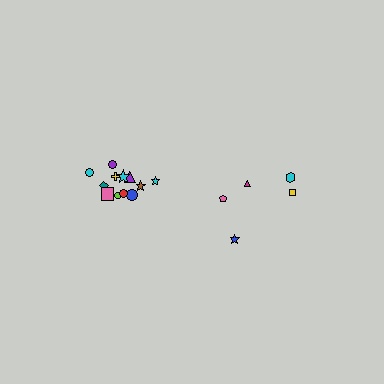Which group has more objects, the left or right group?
The left group.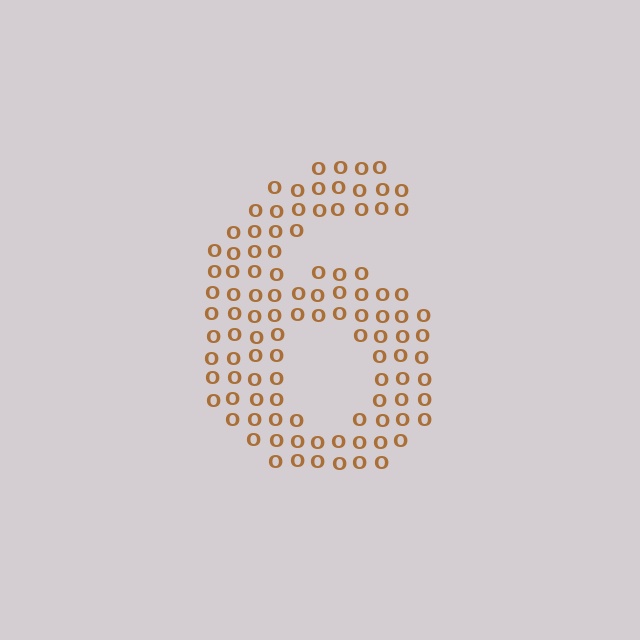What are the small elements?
The small elements are letter O's.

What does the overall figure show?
The overall figure shows the digit 6.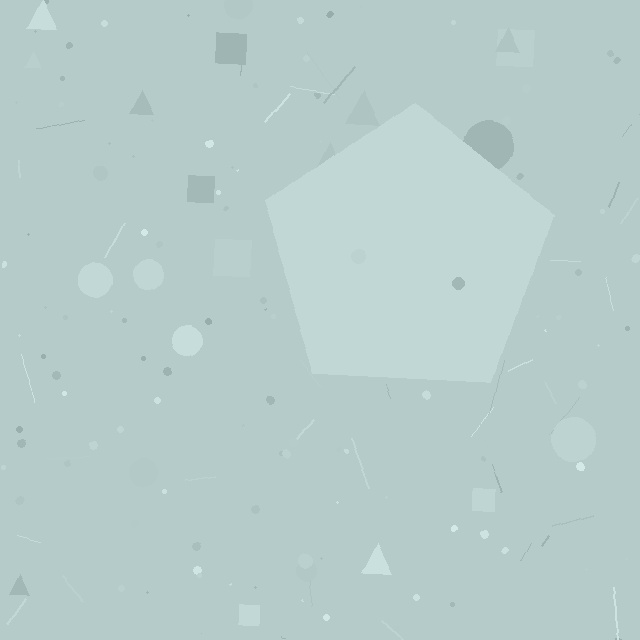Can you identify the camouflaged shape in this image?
The camouflaged shape is a pentagon.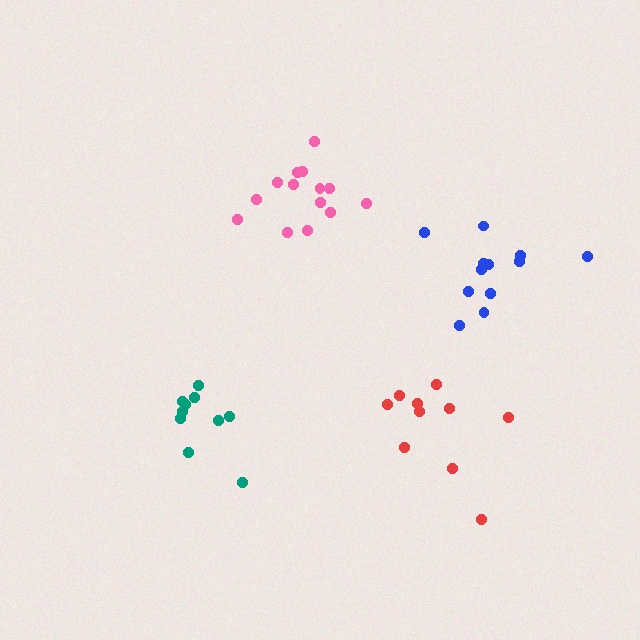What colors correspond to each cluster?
The clusters are colored: red, teal, blue, pink.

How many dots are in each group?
Group 1: 10 dots, Group 2: 10 dots, Group 3: 12 dots, Group 4: 14 dots (46 total).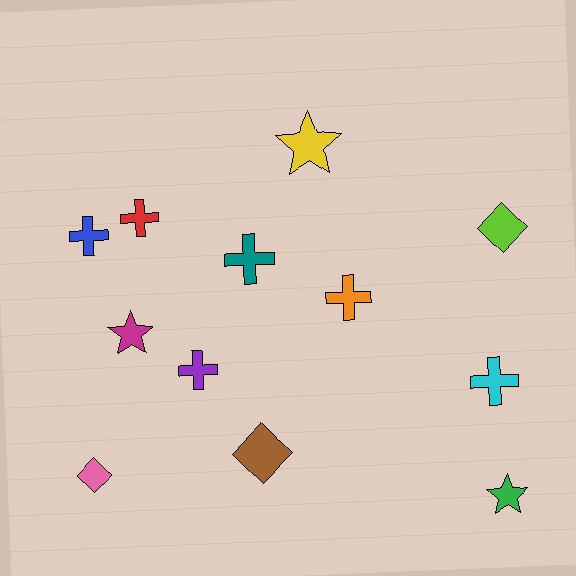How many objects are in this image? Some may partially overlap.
There are 12 objects.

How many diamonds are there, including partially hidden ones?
There are 3 diamonds.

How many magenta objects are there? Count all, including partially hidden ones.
There is 1 magenta object.